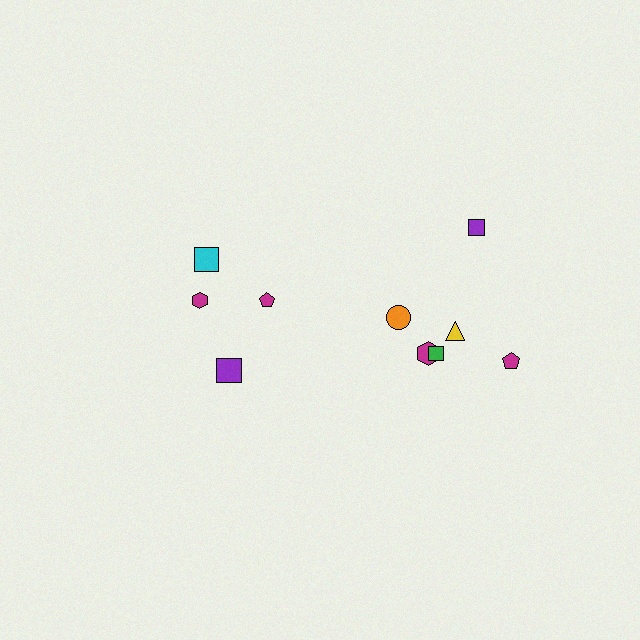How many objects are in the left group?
There are 4 objects.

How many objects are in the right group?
There are 6 objects.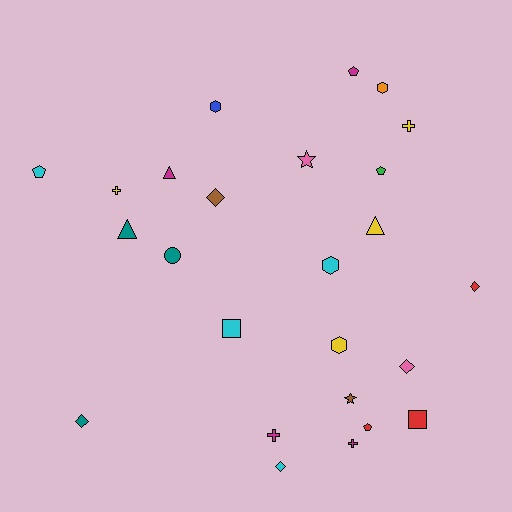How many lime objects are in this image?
There are no lime objects.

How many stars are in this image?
There are 2 stars.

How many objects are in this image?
There are 25 objects.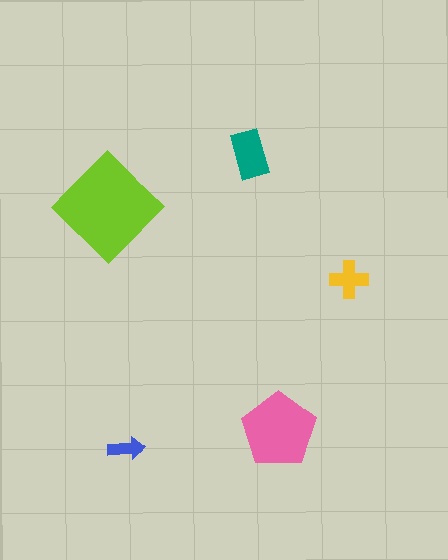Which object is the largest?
The lime diamond.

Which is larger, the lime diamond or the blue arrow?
The lime diamond.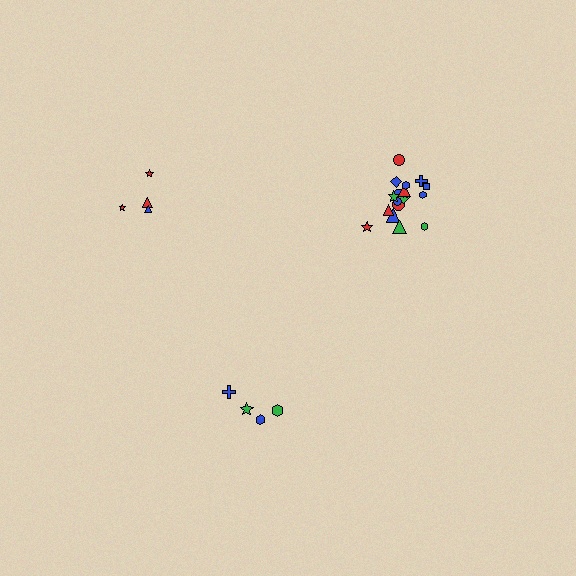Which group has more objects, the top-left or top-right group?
The top-right group.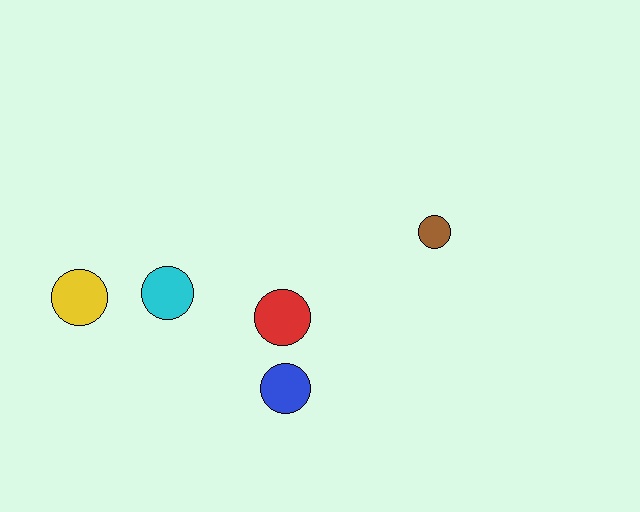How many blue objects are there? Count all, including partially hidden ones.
There is 1 blue object.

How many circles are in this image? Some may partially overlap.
There are 5 circles.